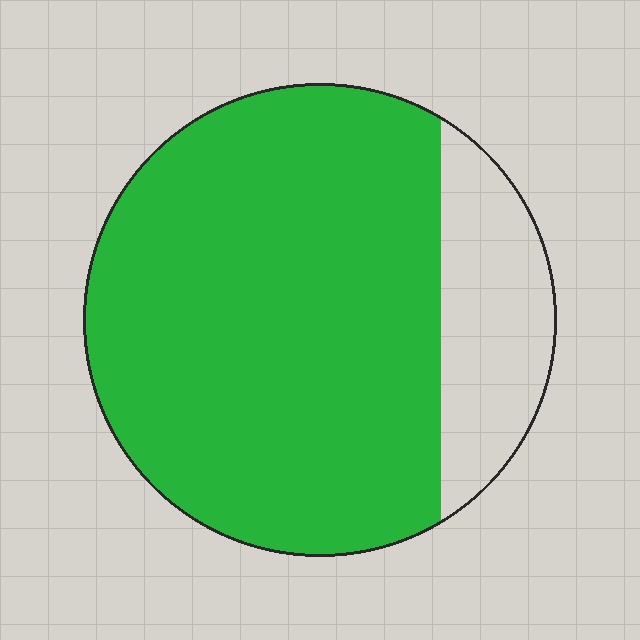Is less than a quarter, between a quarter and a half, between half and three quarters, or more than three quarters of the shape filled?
More than three quarters.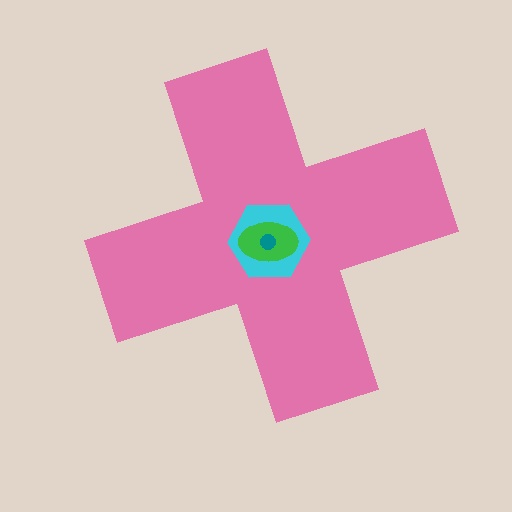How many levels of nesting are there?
4.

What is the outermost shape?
The pink cross.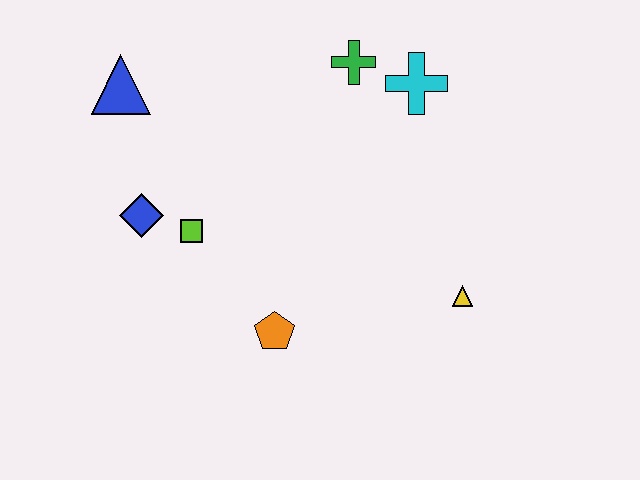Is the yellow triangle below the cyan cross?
Yes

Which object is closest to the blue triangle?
The blue diamond is closest to the blue triangle.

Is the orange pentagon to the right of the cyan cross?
No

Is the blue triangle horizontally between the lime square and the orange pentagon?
No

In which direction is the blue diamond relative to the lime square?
The blue diamond is to the left of the lime square.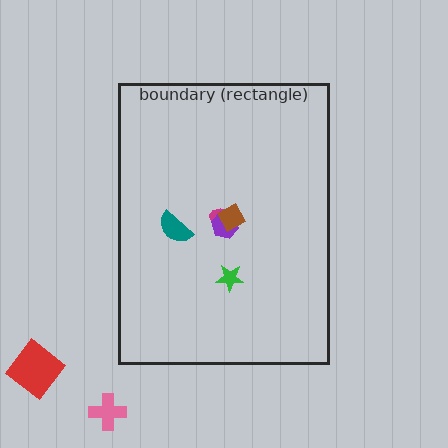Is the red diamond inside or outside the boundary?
Outside.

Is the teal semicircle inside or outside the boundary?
Inside.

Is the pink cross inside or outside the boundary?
Outside.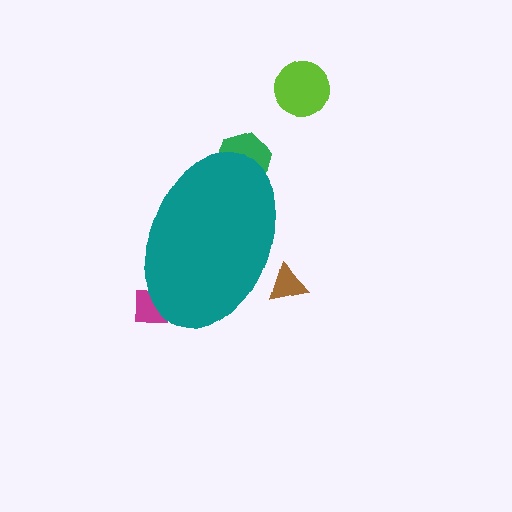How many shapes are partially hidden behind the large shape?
3 shapes are partially hidden.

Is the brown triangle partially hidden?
Yes, the brown triangle is partially hidden behind the teal ellipse.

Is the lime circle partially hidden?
No, the lime circle is fully visible.